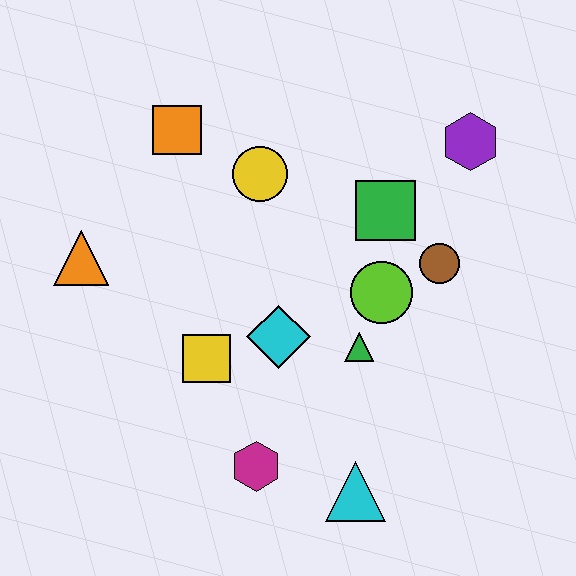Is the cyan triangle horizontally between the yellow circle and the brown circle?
Yes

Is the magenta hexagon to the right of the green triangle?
No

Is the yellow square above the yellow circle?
No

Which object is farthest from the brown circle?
The orange triangle is farthest from the brown circle.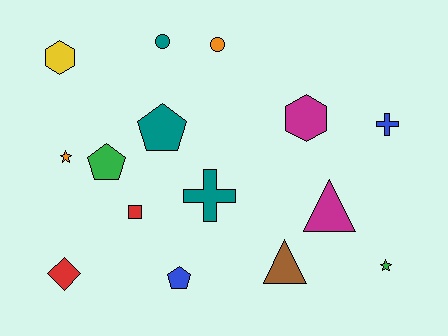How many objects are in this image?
There are 15 objects.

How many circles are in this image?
There are 2 circles.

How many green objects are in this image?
There are 2 green objects.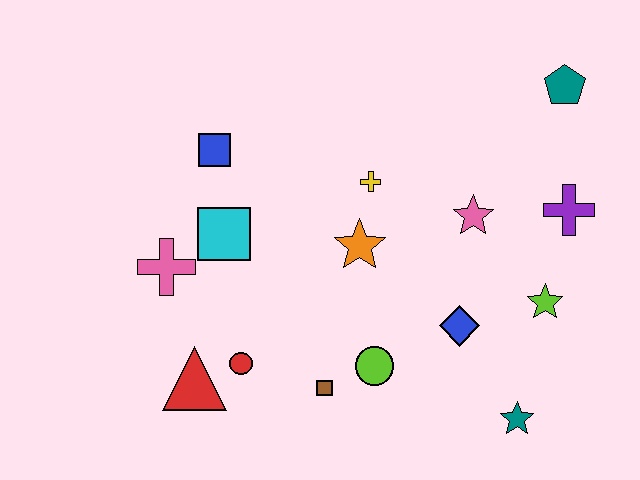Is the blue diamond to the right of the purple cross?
No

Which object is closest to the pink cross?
The cyan square is closest to the pink cross.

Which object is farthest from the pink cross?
The teal pentagon is farthest from the pink cross.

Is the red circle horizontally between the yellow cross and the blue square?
Yes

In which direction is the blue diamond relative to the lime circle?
The blue diamond is to the right of the lime circle.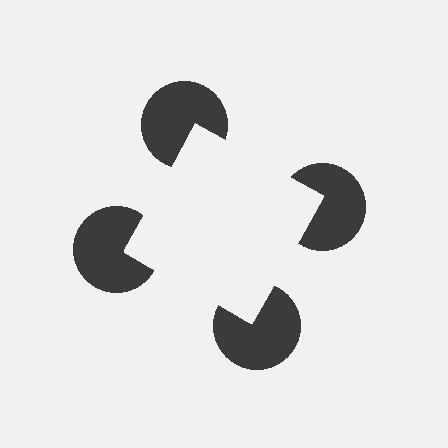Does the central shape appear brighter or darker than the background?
It typically appears slightly brighter than the background, even though no actual brightness change is drawn.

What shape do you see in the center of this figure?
An illusory square — its edges are inferred from the aligned wedge cuts in the pac-man discs, not physically drawn.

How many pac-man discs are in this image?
There are 4 — one at each vertex of the illusory square.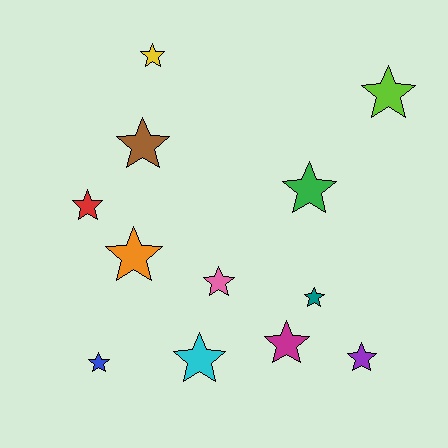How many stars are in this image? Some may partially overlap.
There are 12 stars.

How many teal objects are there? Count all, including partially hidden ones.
There is 1 teal object.